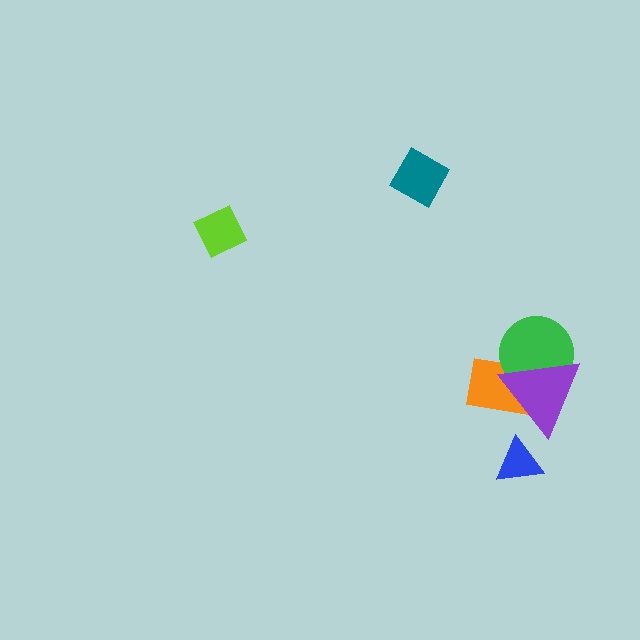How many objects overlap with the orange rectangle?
2 objects overlap with the orange rectangle.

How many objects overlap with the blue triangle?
0 objects overlap with the blue triangle.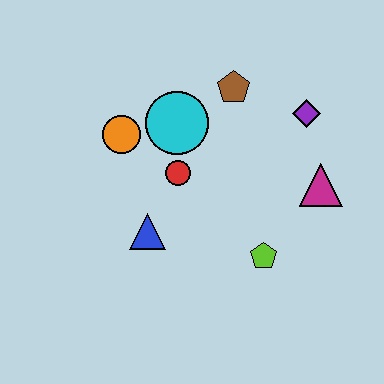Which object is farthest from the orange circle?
The magenta triangle is farthest from the orange circle.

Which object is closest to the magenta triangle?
The purple diamond is closest to the magenta triangle.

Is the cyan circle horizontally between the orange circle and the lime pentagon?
Yes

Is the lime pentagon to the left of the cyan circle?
No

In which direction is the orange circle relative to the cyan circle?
The orange circle is to the left of the cyan circle.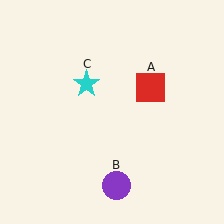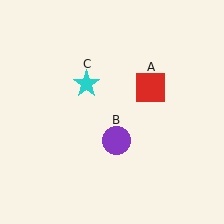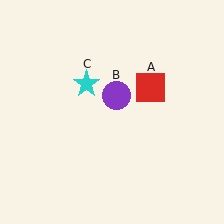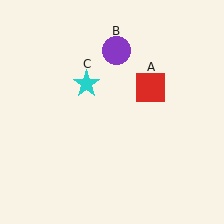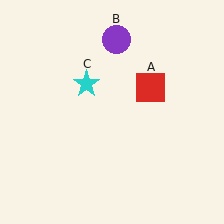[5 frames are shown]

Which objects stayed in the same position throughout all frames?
Red square (object A) and cyan star (object C) remained stationary.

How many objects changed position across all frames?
1 object changed position: purple circle (object B).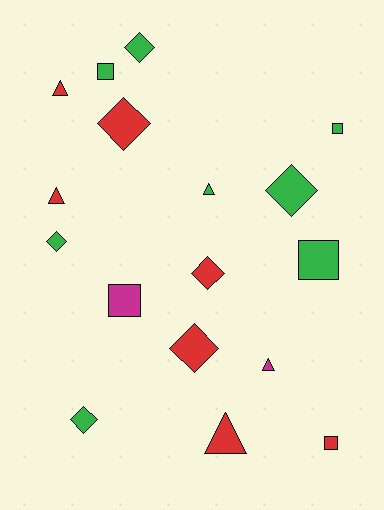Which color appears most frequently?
Green, with 8 objects.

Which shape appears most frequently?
Diamond, with 7 objects.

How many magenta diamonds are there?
There are no magenta diamonds.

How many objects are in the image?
There are 17 objects.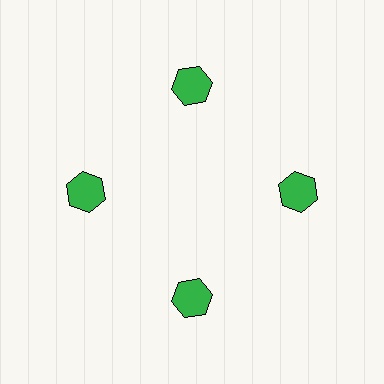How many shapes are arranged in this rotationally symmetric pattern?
There are 4 shapes, arranged in 4 groups of 1.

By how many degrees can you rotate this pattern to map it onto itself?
The pattern maps onto itself every 90 degrees of rotation.